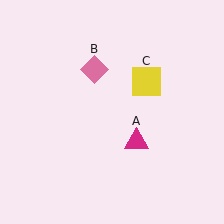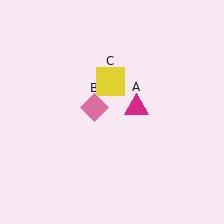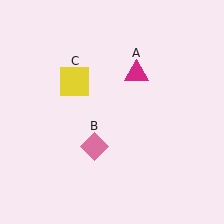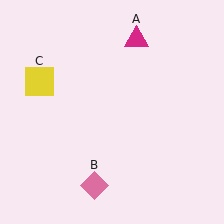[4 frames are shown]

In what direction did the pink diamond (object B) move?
The pink diamond (object B) moved down.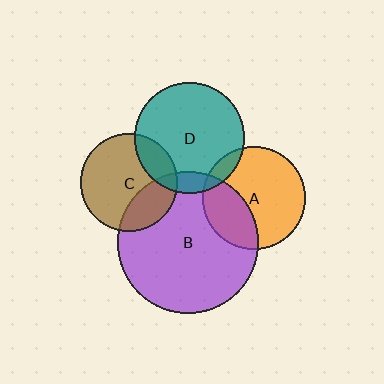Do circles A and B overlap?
Yes.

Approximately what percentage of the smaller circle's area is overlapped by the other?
Approximately 30%.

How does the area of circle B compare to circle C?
Approximately 2.1 times.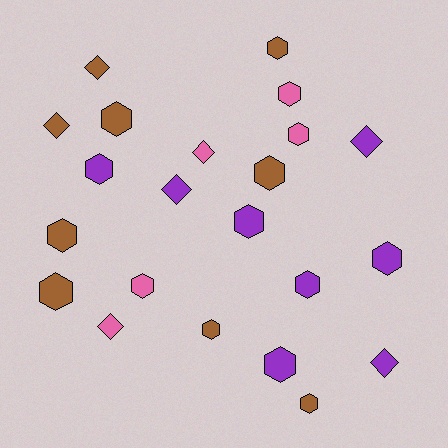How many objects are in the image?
There are 22 objects.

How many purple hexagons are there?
There are 5 purple hexagons.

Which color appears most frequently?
Brown, with 9 objects.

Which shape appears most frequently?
Hexagon, with 15 objects.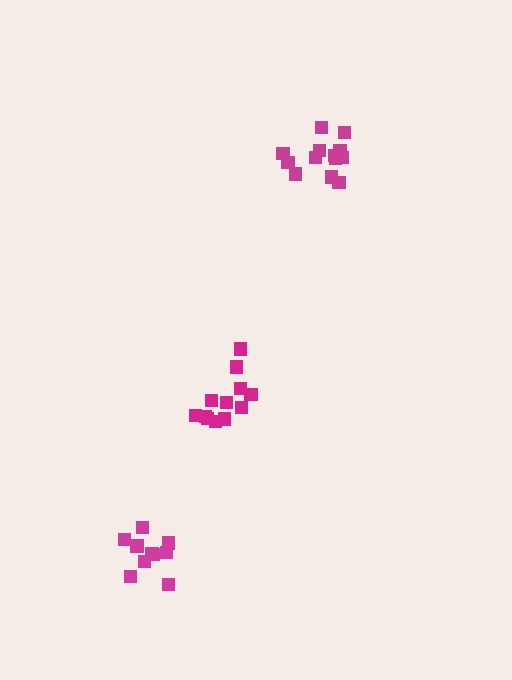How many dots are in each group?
Group 1: 13 dots, Group 2: 12 dots, Group 3: 10 dots (35 total).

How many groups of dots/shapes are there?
There are 3 groups.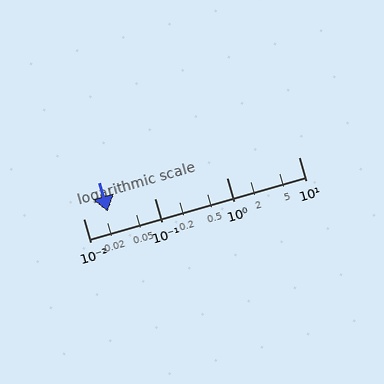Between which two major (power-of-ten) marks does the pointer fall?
The pointer is between 0.01 and 0.1.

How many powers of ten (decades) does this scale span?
The scale spans 3 decades, from 0.01 to 10.